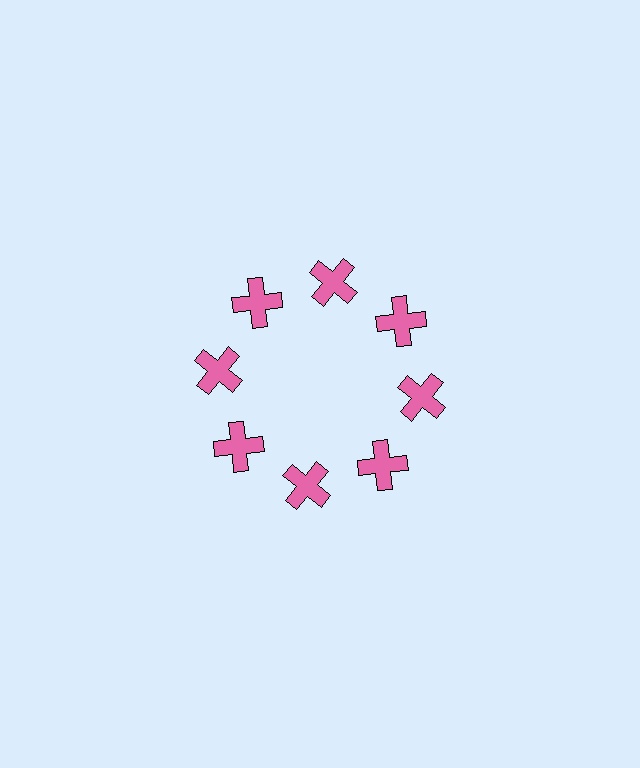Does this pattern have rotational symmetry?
Yes, this pattern has 8-fold rotational symmetry. It looks the same after rotating 45 degrees around the center.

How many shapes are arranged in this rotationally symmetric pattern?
There are 8 shapes, arranged in 8 groups of 1.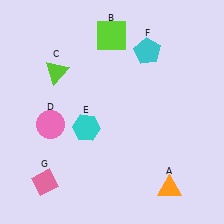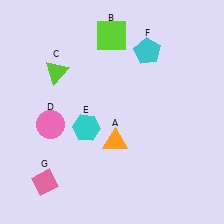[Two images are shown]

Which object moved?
The orange triangle (A) moved left.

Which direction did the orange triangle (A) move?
The orange triangle (A) moved left.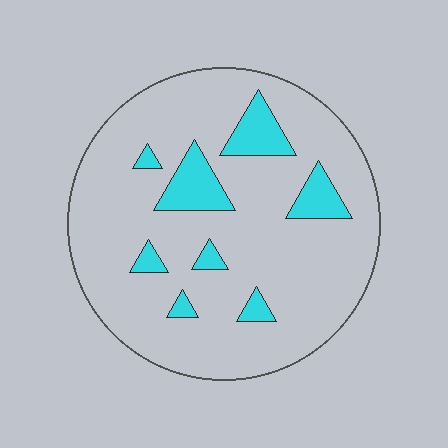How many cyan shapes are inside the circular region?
8.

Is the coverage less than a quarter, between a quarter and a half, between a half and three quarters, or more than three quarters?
Less than a quarter.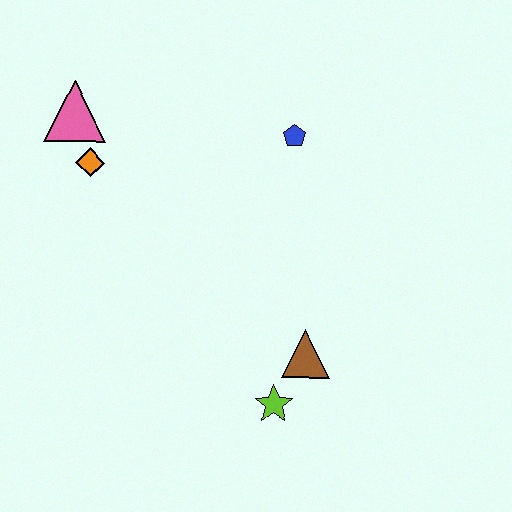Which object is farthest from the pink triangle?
The lime star is farthest from the pink triangle.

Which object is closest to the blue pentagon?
The orange diamond is closest to the blue pentagon.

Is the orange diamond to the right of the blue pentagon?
No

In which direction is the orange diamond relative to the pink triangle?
The orange diamond is below the pink triangle.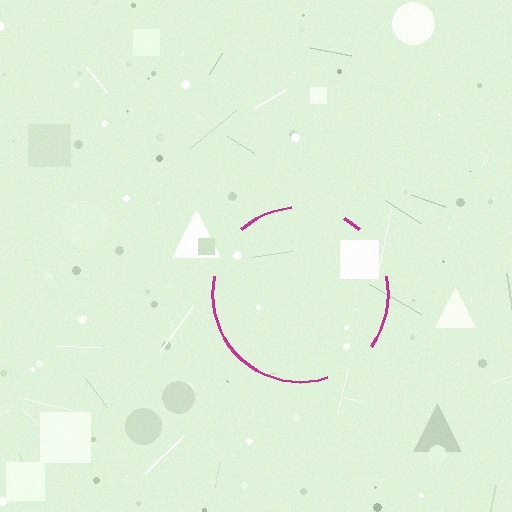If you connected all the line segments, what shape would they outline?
They would outline a circle.